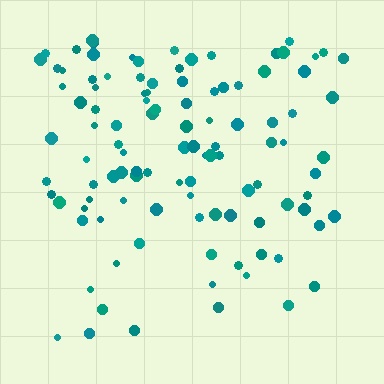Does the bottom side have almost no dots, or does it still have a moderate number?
Still a moderate number, just noticeably fewer than the top.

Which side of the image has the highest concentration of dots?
The top.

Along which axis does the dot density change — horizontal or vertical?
Vertical.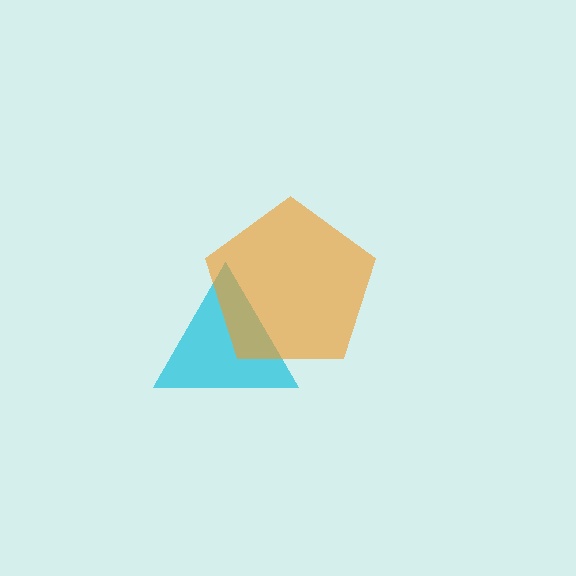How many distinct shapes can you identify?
There are 2 distinct shapes: a cyan triangle, an orange pentagon.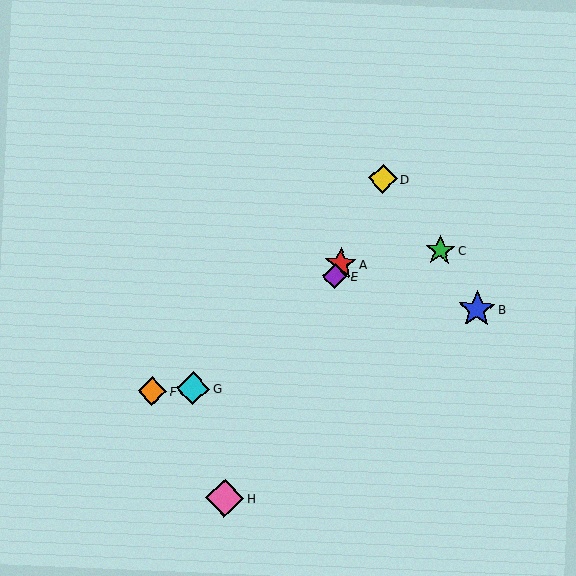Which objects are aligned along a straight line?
Objects A, D, E, H are aligned along a straight line.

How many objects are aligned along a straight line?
4 objects (A, D, E, H) are aligned along a straight line.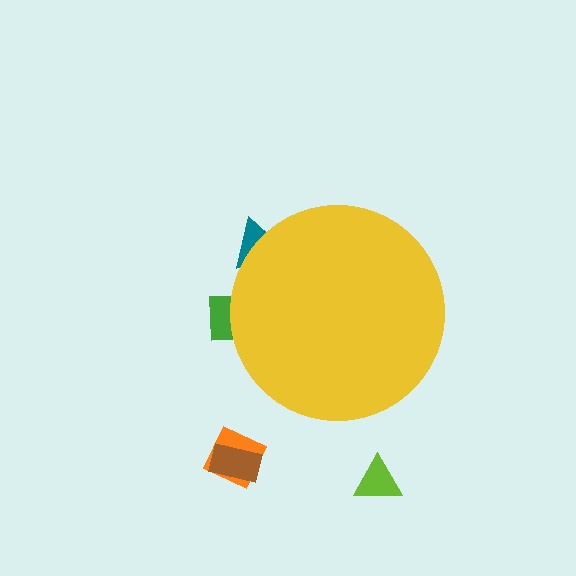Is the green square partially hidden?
Yes, the green square is partially hidden behind the yellow circle.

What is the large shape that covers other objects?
A yellow circle.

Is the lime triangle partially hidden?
No, the lime triangle is fully visible.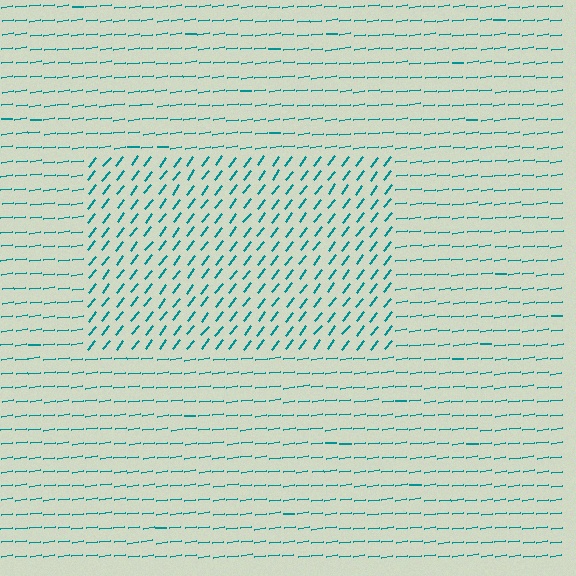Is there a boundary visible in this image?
Yes, there is a texture boundary formed by a change in line orientation.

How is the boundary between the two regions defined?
The boundary is defined purely by a change in line orientation (approximately 45 degrees difference). All lines are the same color and thickness.